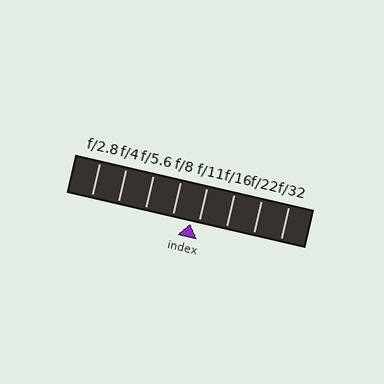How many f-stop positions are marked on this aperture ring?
There are 8 f-stop positions marked.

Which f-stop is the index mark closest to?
The index mark is closest to f/11.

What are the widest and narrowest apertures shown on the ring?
The widest aperture shown is f/2.8 and the narrowest is f/32.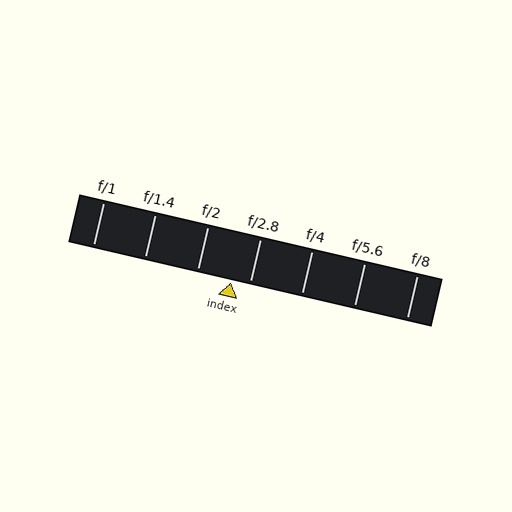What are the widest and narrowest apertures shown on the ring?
The widest aperture shown is f/1 and the narrowest is f/8.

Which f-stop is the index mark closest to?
The index mark is closest to f/2.8.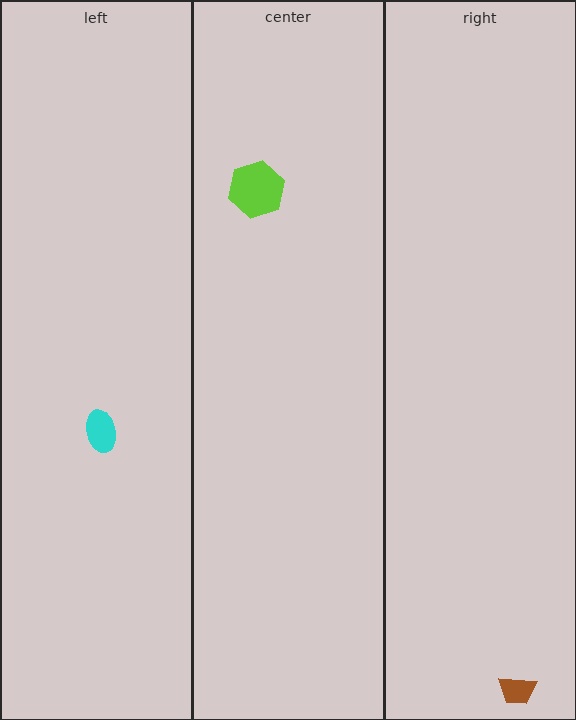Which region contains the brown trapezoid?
The right region.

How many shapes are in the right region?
1.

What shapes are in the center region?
The lime hexagon.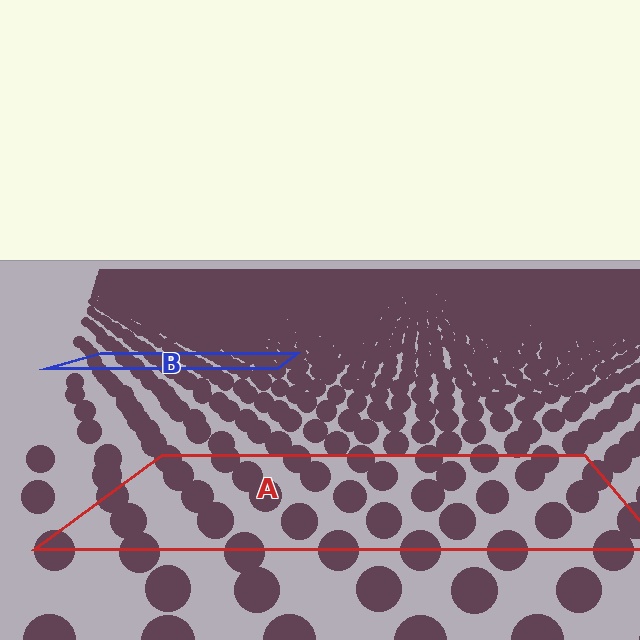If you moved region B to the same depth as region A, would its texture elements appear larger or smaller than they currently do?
They would appear larger. At a closer depth, the same texture elements are projected at a bigger on-screen size.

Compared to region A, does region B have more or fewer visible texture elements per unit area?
Region B has more texture elements per unit area — they are packed more densely because it is farther away.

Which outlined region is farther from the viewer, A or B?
Region B is farther from the viewer — the texture elements inside it appear smaller and more densely packed.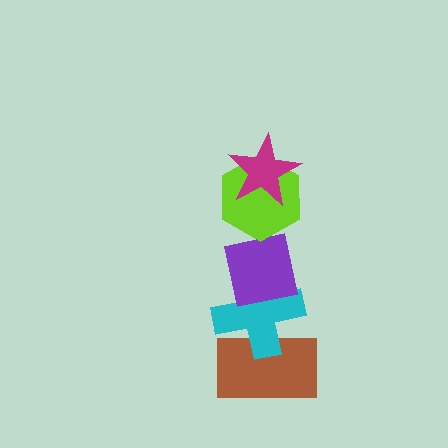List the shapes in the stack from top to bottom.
From top to bottom: the magenta star, the lime hexagon, the purple square, the cyan cross, the brown rectangle.